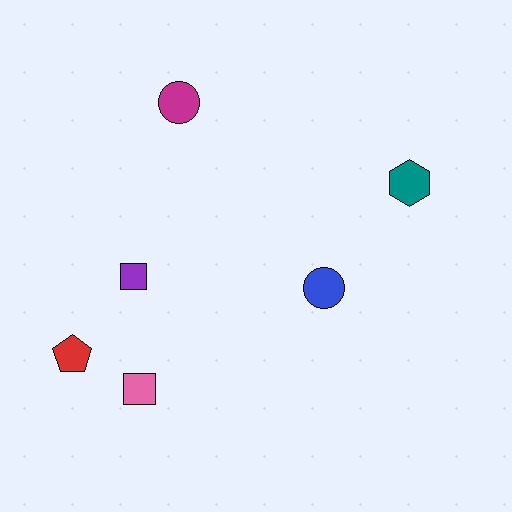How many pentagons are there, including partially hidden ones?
There is 1 pentagon.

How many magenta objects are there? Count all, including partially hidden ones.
There is 1 magenta object.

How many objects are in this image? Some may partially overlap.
There are 6 objects.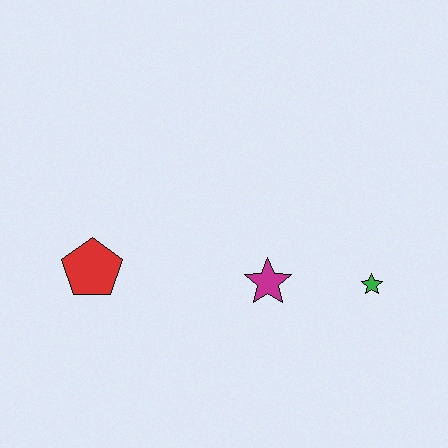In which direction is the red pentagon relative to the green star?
The red pentagon is to the left of the green star.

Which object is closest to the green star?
The magenta star is closest to the green star.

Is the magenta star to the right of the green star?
No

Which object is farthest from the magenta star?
The red pentagon is farthest from the magenta star.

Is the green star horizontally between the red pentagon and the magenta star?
No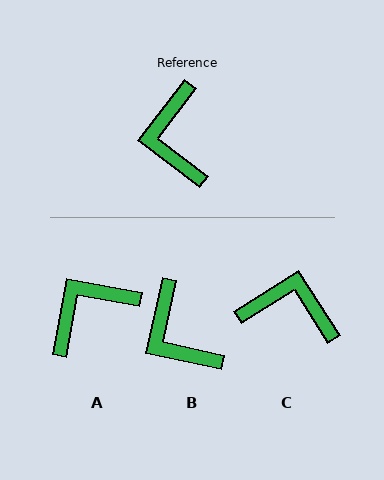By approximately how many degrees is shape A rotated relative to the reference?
Approximately 63 degrees clockwise.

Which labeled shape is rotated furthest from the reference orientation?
C, about 110 degrees away.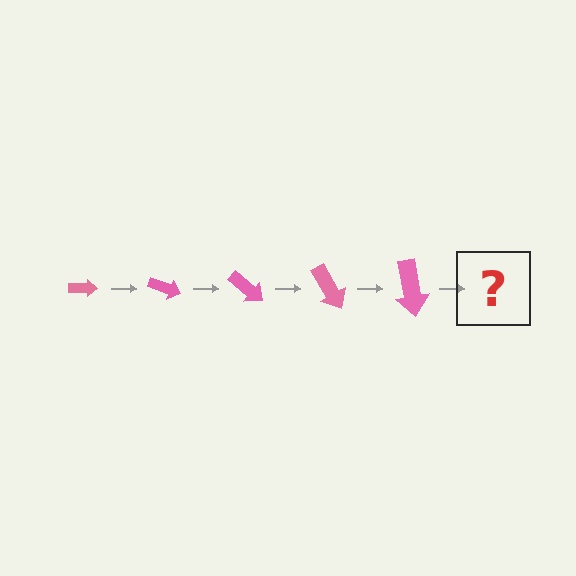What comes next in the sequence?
The next element should be an arrow, larger than the previous one and rotated 100 degrees from the start.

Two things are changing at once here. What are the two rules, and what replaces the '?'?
The two rules are that the arrow grows larger each step and it rotates 20 degrees each step. The '?' should be an arrow, larger than the previous one and rotated 100 degrees from the start.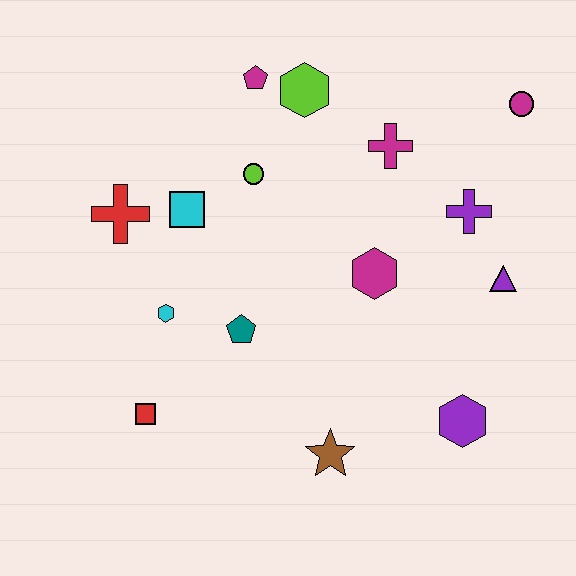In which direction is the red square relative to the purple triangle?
The red square is to the left of the purple triangle.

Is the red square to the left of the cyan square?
Yes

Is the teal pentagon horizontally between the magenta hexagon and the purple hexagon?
No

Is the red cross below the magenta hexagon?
No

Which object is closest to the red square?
The cyan hexagon is closest to the red square.